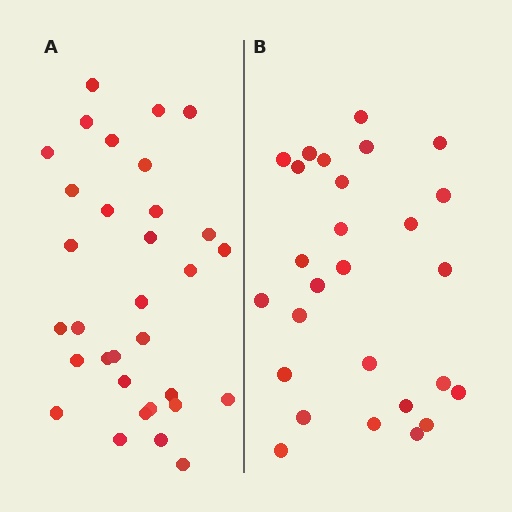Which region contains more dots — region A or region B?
Region A (the left region) has more dots.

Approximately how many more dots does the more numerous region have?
Region A has about 5 more dots than region B.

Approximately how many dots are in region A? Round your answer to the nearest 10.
About 30 dots. (The exact count is 32, which rounds to 30.)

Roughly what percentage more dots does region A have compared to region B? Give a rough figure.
About 20% more.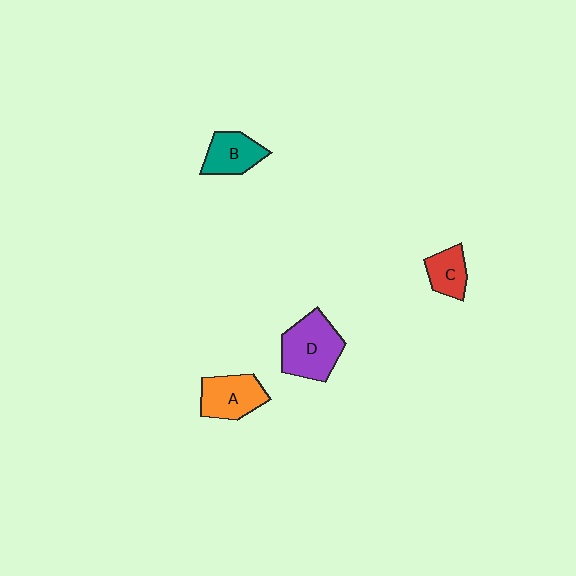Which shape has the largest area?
Shape D (purple).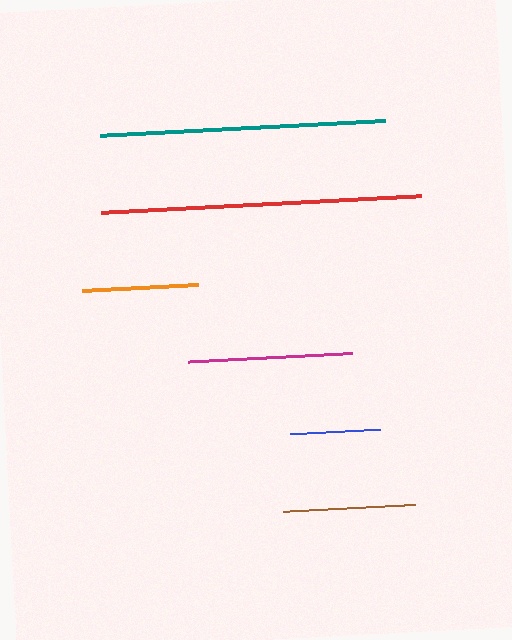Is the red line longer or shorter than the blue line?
The red line is longer than the blue line.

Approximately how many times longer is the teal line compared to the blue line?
The teal line is approximately 3.2 times the length of the blue line.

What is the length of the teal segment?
The teal segment is approximately 285 pixels long.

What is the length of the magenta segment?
The magenta segment is approximately 164 pixels long.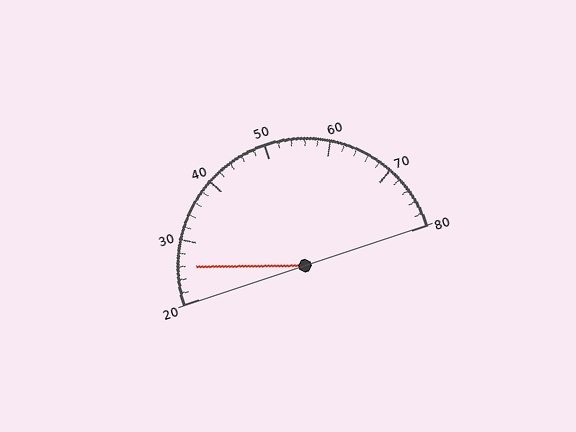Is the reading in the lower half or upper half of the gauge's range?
The reading is in the lower half of the range (20 to 80).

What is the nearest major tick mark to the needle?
The nearest major tick mark is 30.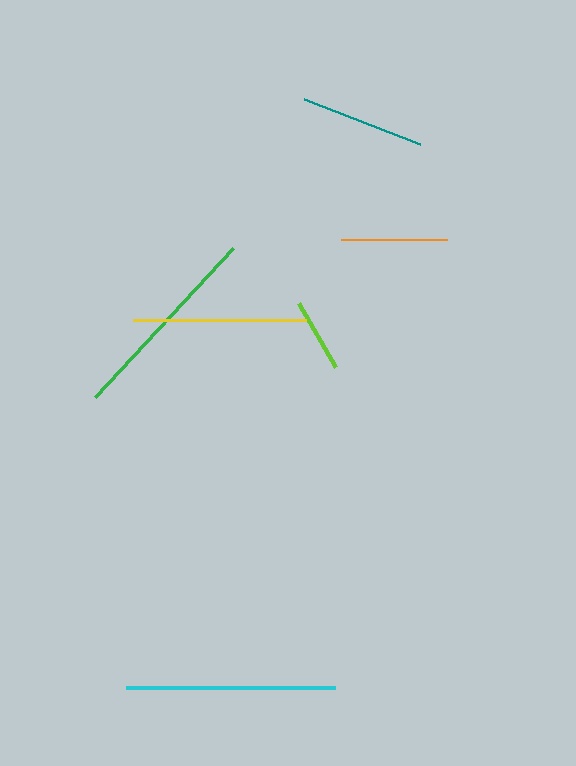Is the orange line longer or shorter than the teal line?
The teal line is longer than the orange line.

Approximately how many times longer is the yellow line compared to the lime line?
The yellow line is approximately 2.3 times the length of the lime line.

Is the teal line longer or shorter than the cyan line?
The cyan line is longer than the teal line.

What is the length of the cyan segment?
The cyan segment is approximately 209 pixels long.